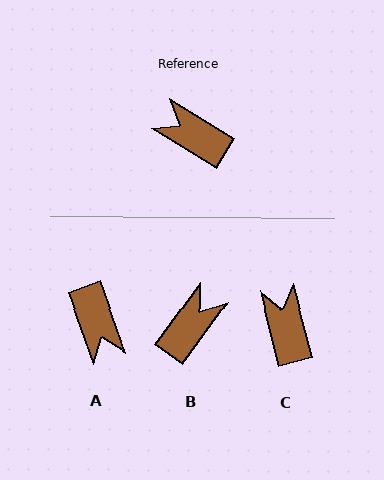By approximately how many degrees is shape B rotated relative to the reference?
Approximately 94 degrees clockwise.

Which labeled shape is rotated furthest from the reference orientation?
A, about 141 degrees away.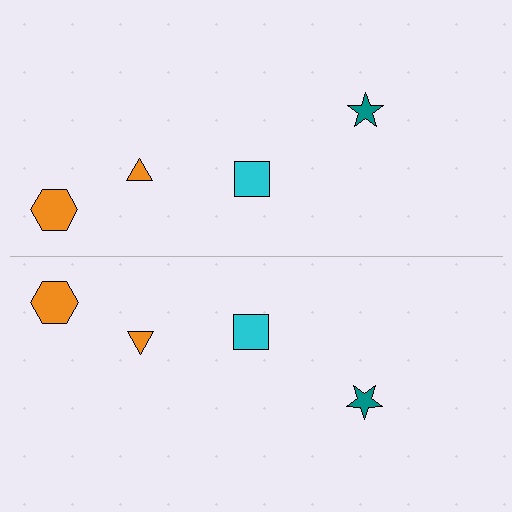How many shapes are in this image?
There are 8 shapes in this image.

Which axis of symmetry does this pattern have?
The pattern has a horizontal axis of symmetry running through the center of the image.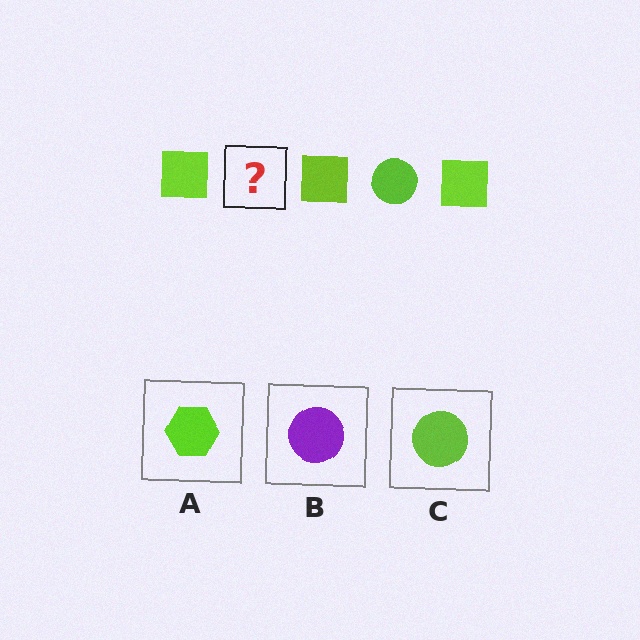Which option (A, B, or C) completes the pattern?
C.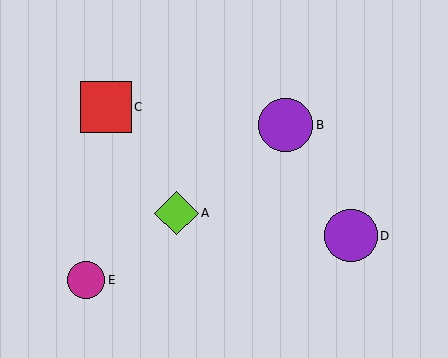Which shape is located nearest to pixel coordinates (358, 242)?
The purple circle (labeled D) at (351, 236) is nearest to that location.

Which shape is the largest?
The purple circle (labeled B) is the largest.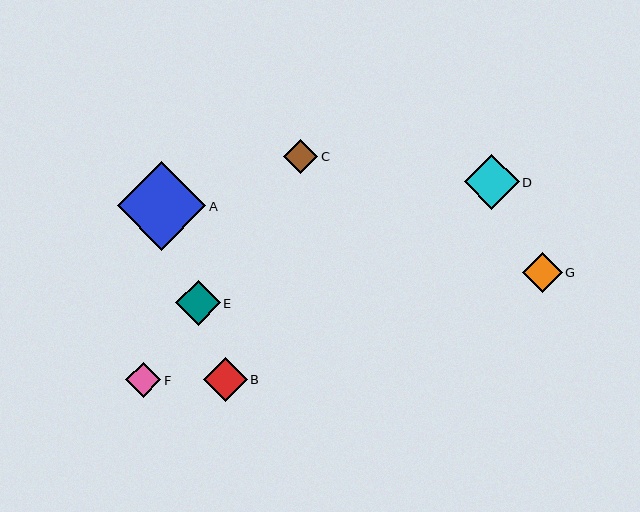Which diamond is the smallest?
Diamond C is the smallest with a size of approximately 35 pixels.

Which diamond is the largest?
Diamond A is the largest with a size of approximately 88 pixels.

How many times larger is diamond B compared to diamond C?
Diamond B is approximately 1.3 times the size of diamond C.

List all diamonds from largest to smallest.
From largest to smallest: A, D, E, B, G, F, C.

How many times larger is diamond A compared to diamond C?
Diamond A is approximately 2.6 times the size of diamond C.